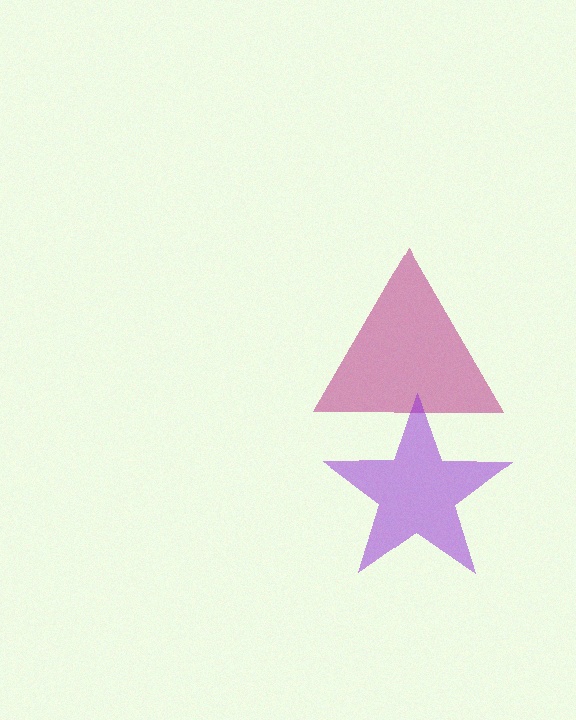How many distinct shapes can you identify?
There are 2 distinct shapes: a magenta triangle, a purple star.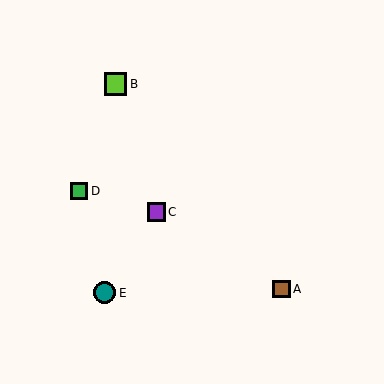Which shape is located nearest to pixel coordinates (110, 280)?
The teal circle (labeled E) at (105, 293) is nearest to that location.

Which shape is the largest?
The lime square (labeled B) is the largest.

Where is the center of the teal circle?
The center of the teal circle is at (105, 293).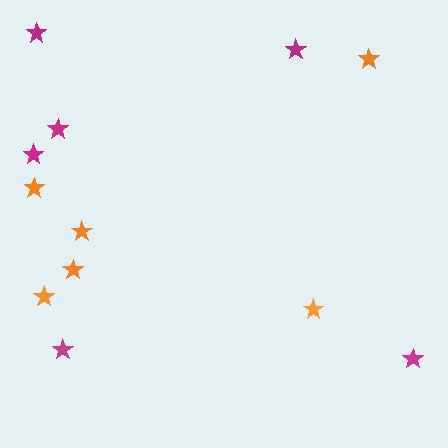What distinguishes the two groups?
There are 2 groups: one group of magenta stars (6) and one group of orange stars (6).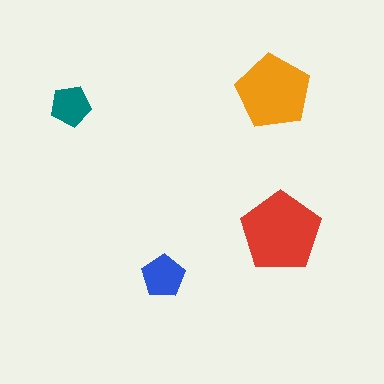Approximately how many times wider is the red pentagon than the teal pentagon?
About 2 times wider.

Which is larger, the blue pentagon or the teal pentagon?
The blue one.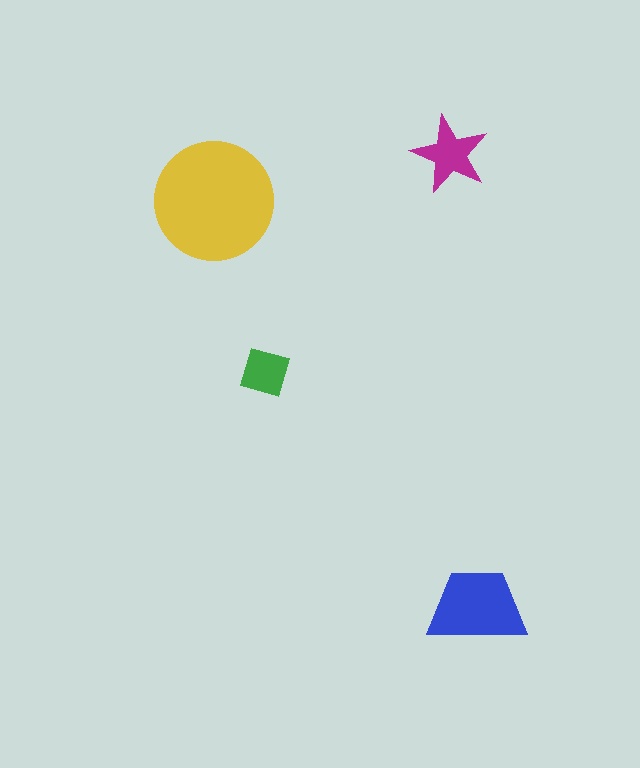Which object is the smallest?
The green diamond.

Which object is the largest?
The yellow circle.